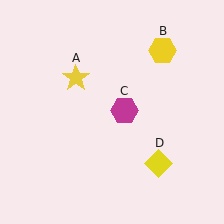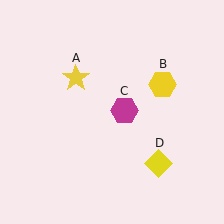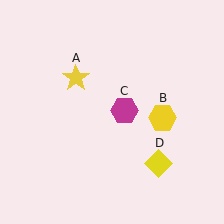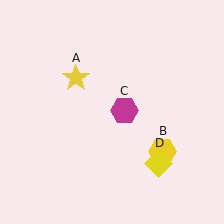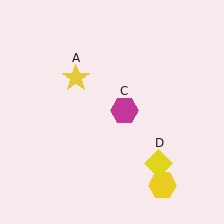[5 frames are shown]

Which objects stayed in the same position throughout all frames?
Yellow star (object A) and magenta hexagon (object C) and yellow diamond (object D) remained stationary.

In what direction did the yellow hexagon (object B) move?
The yellow hexagon (object B) moved down.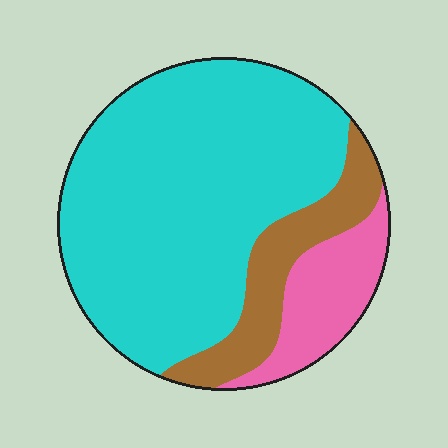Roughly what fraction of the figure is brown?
Brown takes up about one sixth (1/6) of the figure.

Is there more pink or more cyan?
Cyan.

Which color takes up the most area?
Cyan, at roughly 70%.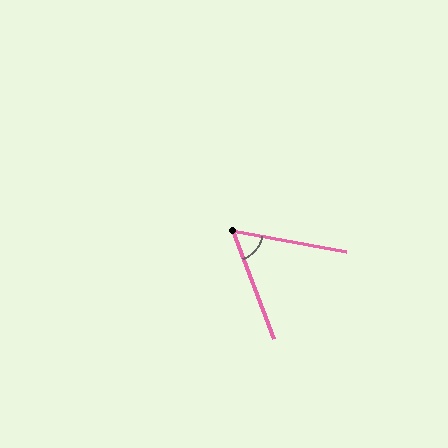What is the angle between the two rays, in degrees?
Approximately 59 degrees.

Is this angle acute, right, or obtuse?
It is acute.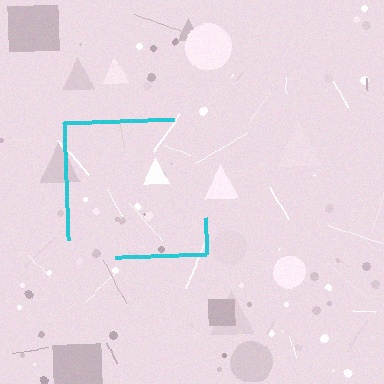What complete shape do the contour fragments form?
The contour fragments form a square.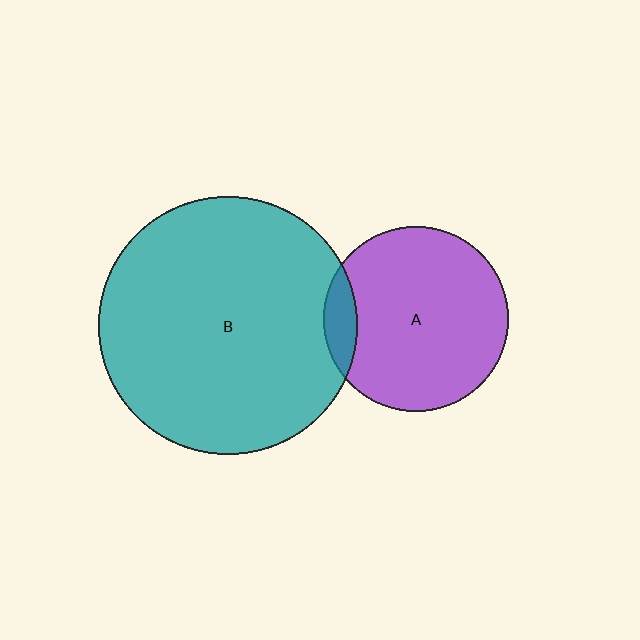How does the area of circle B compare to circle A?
Approximately 2.0 times.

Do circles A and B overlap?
Yes.